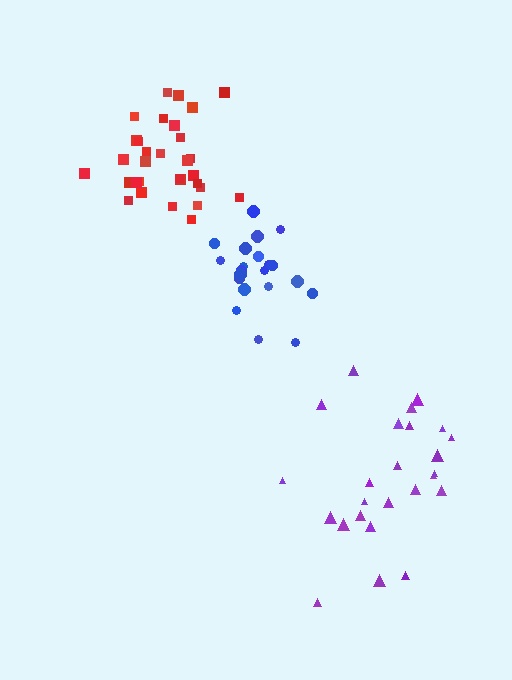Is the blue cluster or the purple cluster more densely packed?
Blue.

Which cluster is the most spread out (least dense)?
Purple.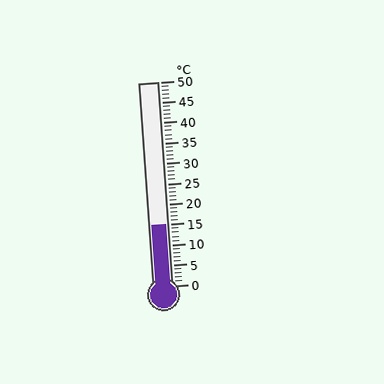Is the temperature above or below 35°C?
The temperature is below 35°C.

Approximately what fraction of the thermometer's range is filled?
The thermometer is filled to approximately 30% of its range.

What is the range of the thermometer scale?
The thermometer scale ranges from 0°C to 50°C.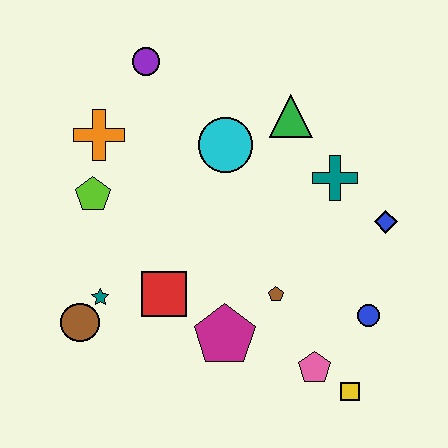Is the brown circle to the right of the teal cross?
No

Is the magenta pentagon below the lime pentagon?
Yes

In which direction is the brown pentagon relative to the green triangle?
The brown pentagon is below the green triangle.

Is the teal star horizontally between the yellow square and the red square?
No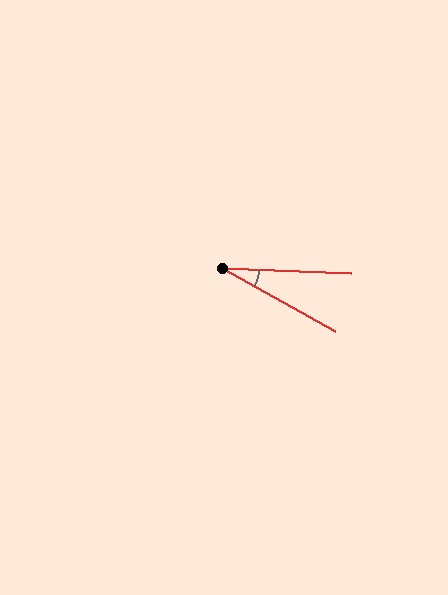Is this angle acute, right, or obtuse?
It is acute.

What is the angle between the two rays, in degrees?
Approximately 27 degrees.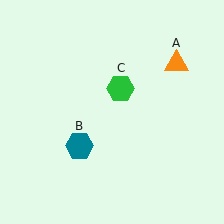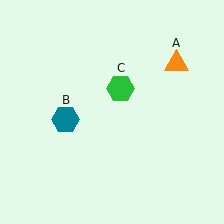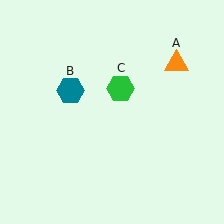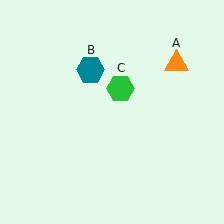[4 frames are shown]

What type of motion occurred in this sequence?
The teal hexagon (object B) rotated clockwise around the center of the scene.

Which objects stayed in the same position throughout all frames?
Orange triangle (object A) and green hexagon (object C) remained stationary.